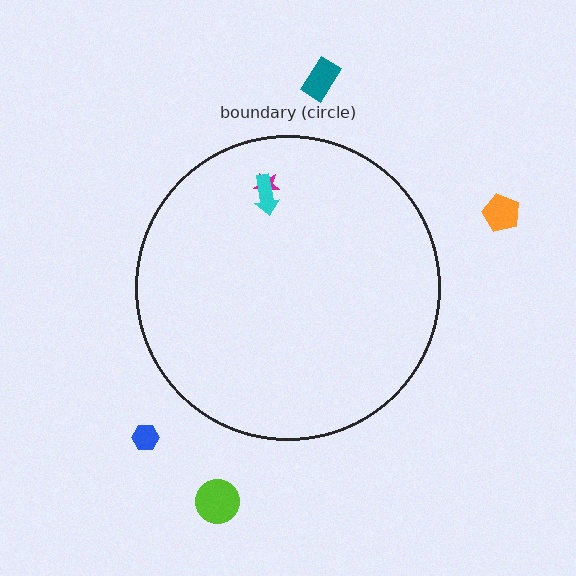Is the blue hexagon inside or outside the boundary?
Outside.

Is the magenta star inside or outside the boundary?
Inside.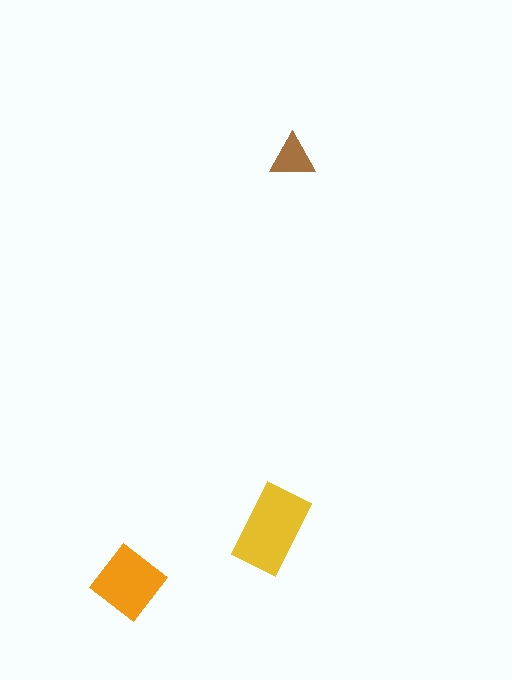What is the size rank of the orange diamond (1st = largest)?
2nd.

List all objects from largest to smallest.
The yellow rectangle, the orange diamond, the brown triangle.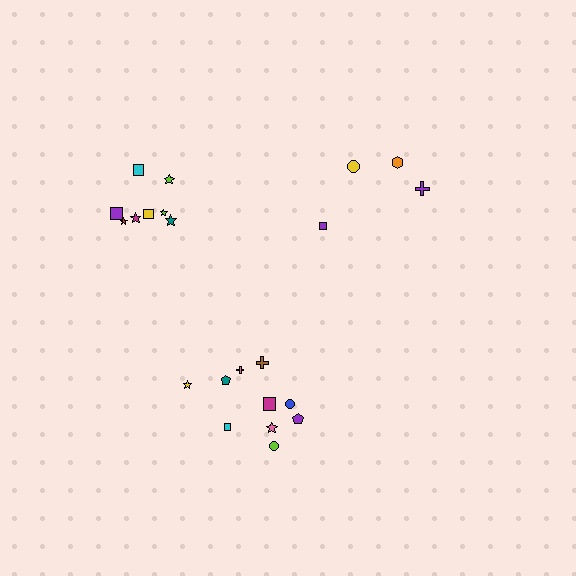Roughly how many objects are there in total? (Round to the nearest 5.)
Roughly 20 objects in total.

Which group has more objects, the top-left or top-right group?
The top-left group.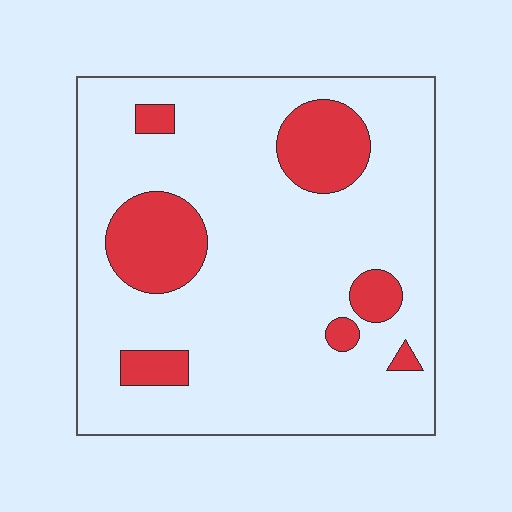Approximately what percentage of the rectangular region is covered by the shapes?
Approximately 20%.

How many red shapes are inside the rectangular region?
7.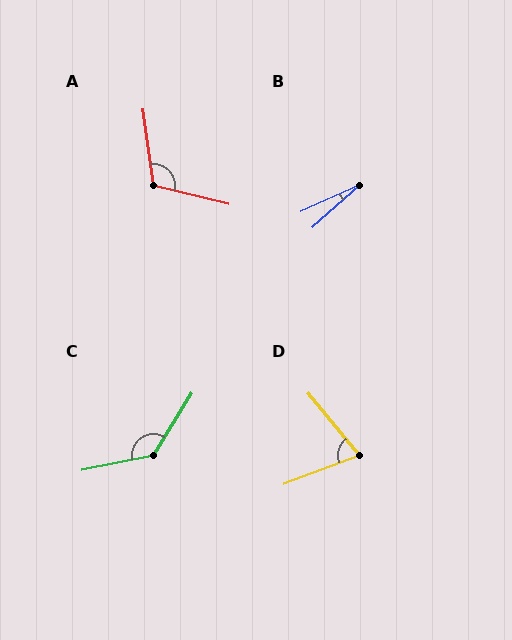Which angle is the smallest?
B, at approximately 17 degrees.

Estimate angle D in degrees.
Approximately 72 degrees.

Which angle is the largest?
C, at approximately 133 degrees.